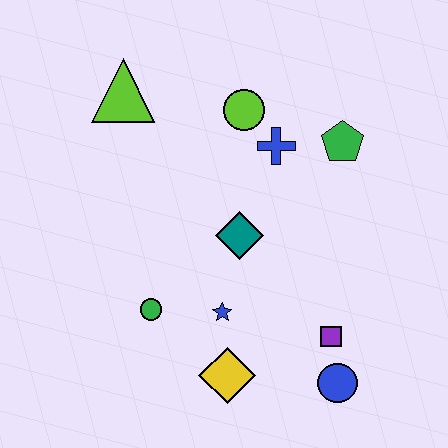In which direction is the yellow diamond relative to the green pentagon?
The yellow diamond is below the green pentagon.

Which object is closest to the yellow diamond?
The blue star is closest to the yellow diamond.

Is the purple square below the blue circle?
No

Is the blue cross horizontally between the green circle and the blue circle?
Yes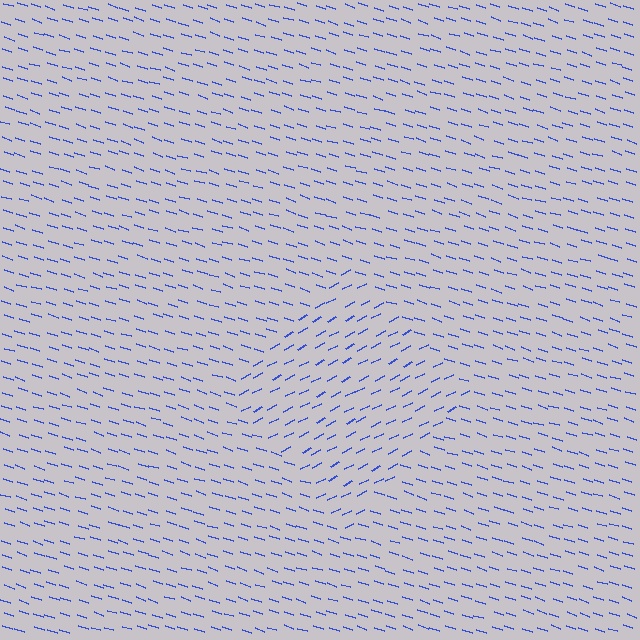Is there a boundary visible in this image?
Yes, there is a texture boundary formed by a change in line orientation.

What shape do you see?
I see a diamond.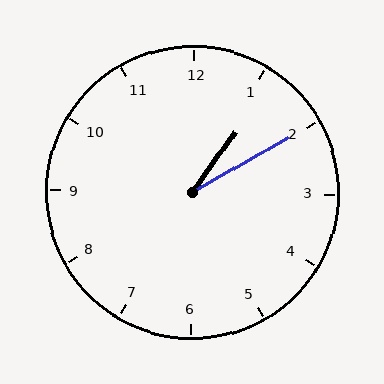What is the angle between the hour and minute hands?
Approximately 25 degrees.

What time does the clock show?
1:10.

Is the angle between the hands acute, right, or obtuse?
It is acute.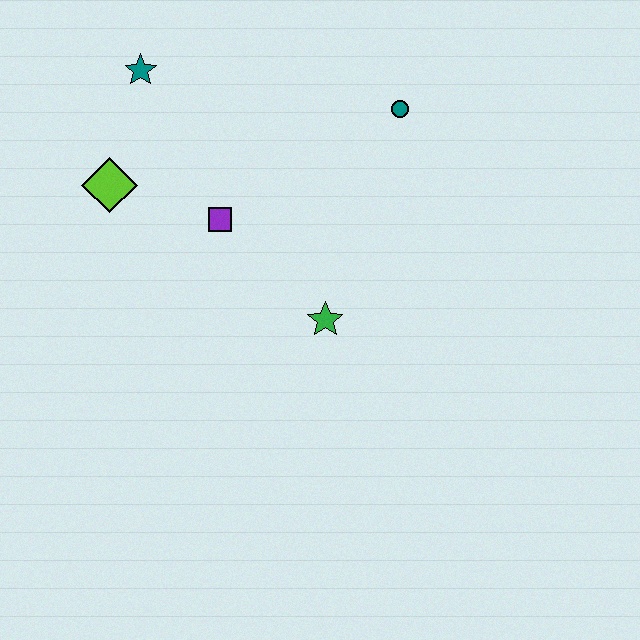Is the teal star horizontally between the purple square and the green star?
No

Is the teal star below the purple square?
No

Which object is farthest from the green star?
The teal star is farthest from the green star.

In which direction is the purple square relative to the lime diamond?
The purple square is to the right of the lime diamond.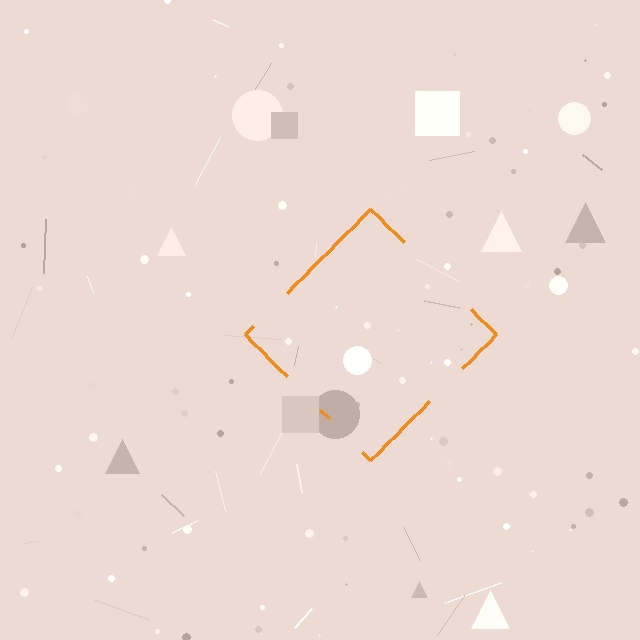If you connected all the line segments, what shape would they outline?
They would outline a diamond.